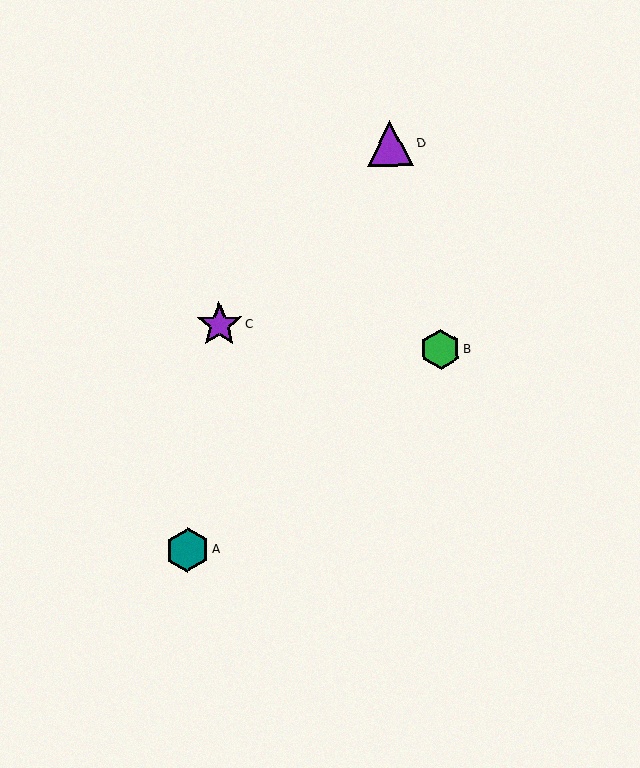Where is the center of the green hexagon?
The center of the green hexagon is at (441, 349).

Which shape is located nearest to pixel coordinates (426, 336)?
The green hexagon (labeled B) at (441, 349) is nearest to that location.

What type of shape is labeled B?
Shape B is a green hexagon.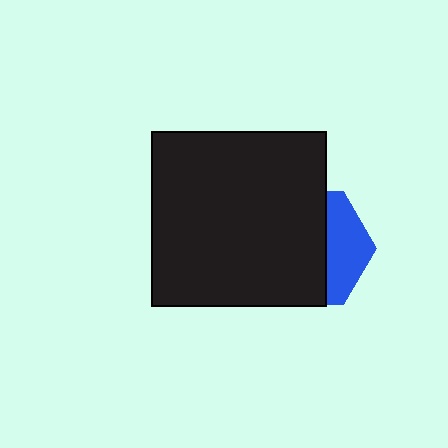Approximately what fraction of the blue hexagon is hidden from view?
Roughly 67% of the blue hexagon is hidden behind the black square.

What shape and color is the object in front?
The object in front is a black square.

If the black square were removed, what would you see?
You would see the complete blue hexagon.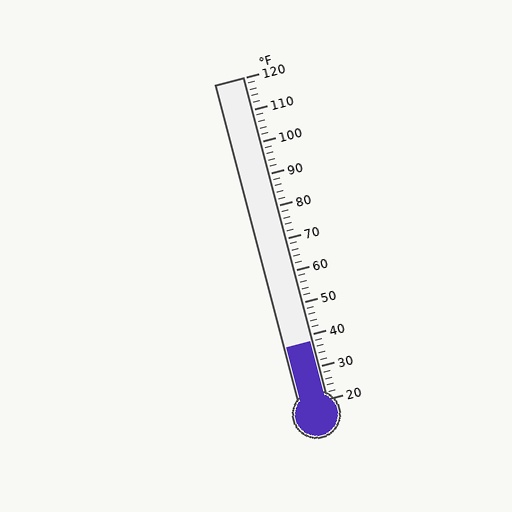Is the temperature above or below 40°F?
The temperature is below 40°F.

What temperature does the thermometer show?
The thermometer shows approximately 38°F.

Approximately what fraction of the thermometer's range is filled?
The thermometer is filled to approximately 20% of its range.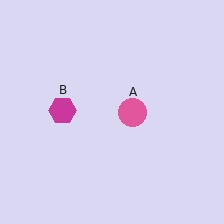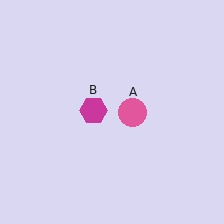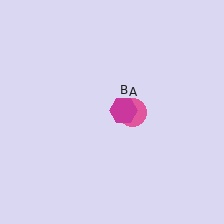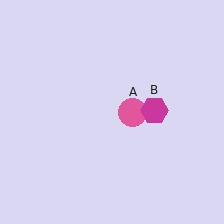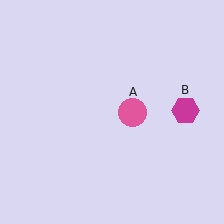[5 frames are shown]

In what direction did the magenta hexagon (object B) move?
The magenta hexagon (object B) moved right.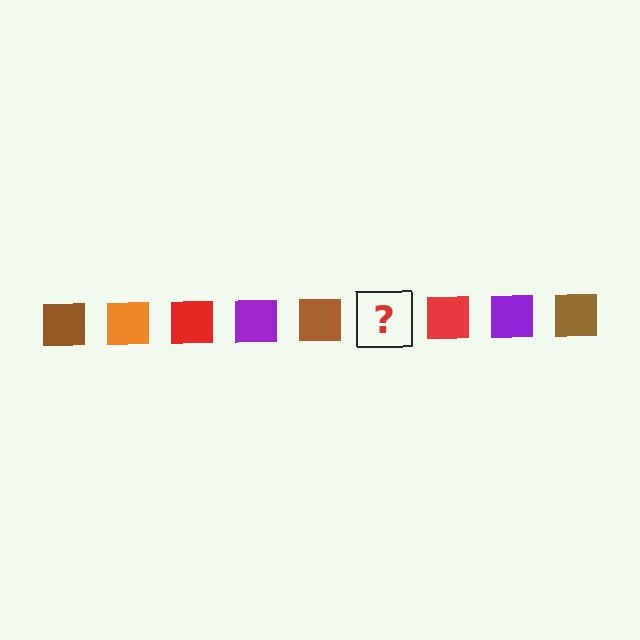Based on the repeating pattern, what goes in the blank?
The blank should be an orange square.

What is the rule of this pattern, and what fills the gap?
The rule is that the pattern cycles through brown, orange, red, purple squares. The gap should be filled with an orange square.